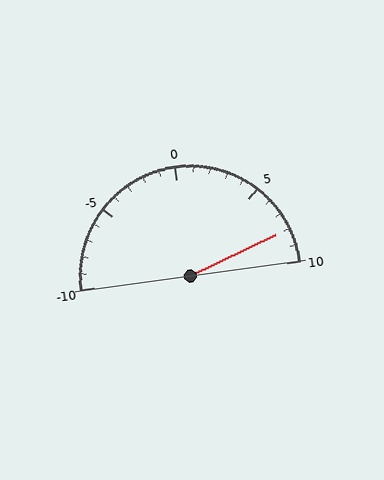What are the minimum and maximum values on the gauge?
The gauge ranges from -10 to 10.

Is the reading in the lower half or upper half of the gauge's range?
The reading is in the upper half of the range (-10 to 10).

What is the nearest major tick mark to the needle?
The nearest major tick mark is 10.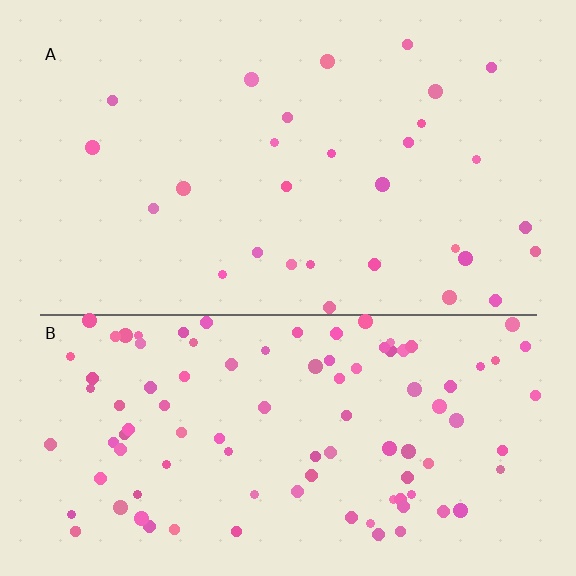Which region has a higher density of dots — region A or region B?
B (the bottom).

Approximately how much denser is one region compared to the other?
Approximately 3.4× — region B over region A.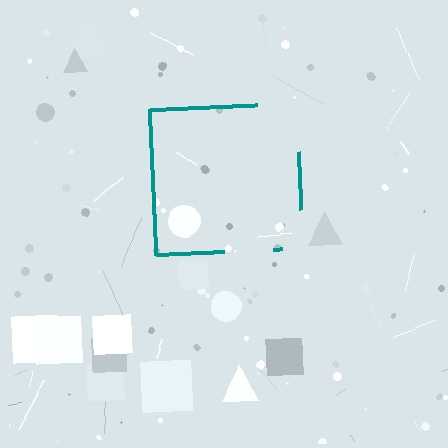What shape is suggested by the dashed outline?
The dashed outline suggests a square.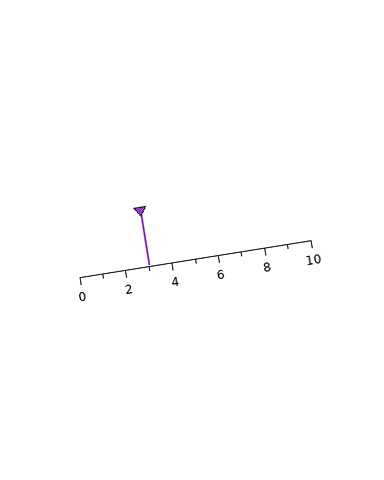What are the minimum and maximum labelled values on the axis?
The axis runs from 0 to 10.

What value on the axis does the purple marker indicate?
The marker indicates approximately 3.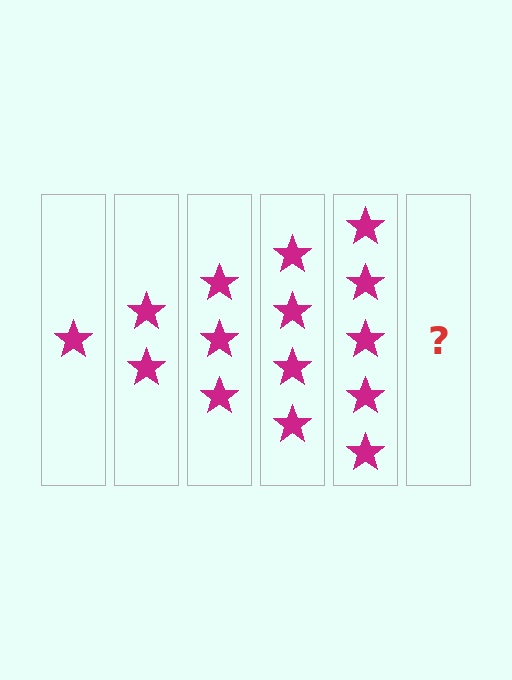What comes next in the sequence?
The next element should be 6 stars.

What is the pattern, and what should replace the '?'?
The pattern is that each step adds one more star. The '?' should be 6 stars.